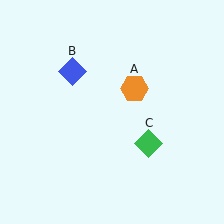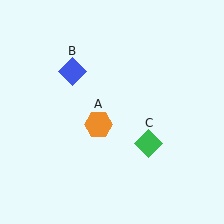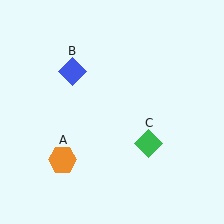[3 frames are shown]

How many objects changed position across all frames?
1 object changed position: orange hexagon (object A).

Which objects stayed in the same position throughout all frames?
Blue diamond (object B) and green diamond (object C) remained stationary.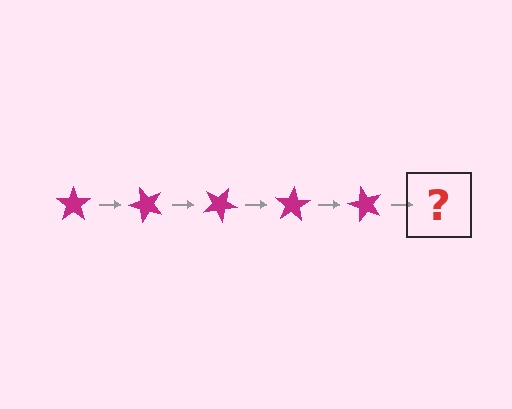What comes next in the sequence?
The next element should be a magenta star rotated 250 degrees.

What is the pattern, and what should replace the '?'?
The pattern is that the star rotates 50 degrees each step. The '?' should be a magenta star rotated 250 degrees.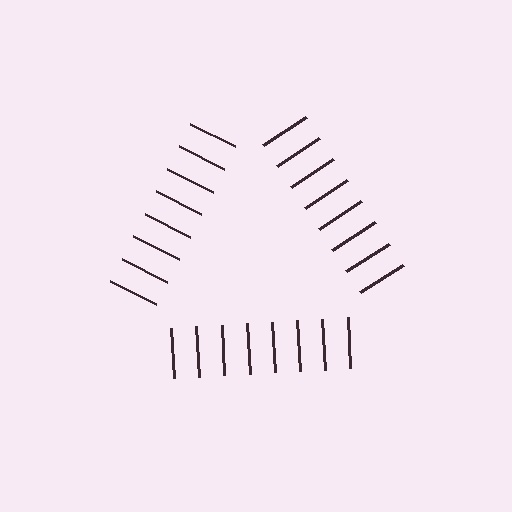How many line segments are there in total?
24 — 8 along each of the 3 edges.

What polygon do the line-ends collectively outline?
An illusory triangle — the line segments terminate on its edges but no continuous stroke is drawn.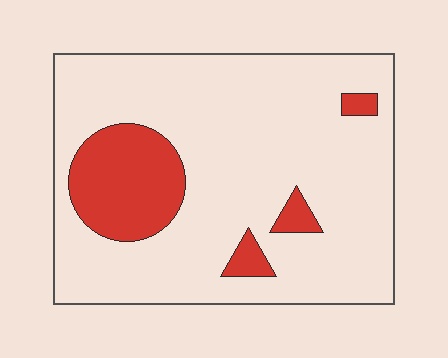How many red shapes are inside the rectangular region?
4.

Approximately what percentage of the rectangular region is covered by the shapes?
Approximately 15%.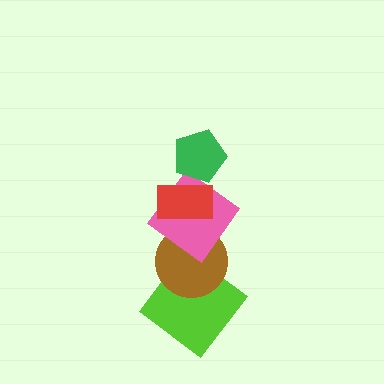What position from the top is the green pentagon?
The green pentagon is 1st from the top.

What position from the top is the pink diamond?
The pink diamond is 3rd from the top.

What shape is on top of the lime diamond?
The brown circle is on top of the lime diamond.